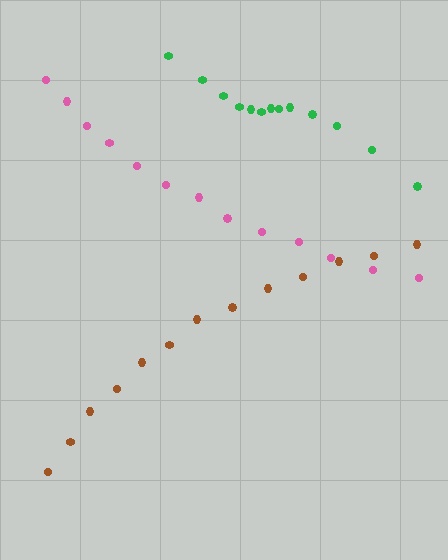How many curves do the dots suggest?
There are 3 distinct paths.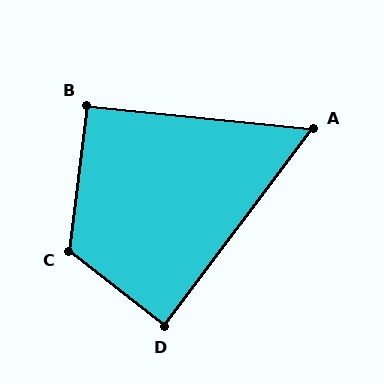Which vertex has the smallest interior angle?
A, at approximately 59 degrees.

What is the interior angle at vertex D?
Approximately 89 degrees (approximately right).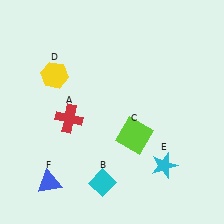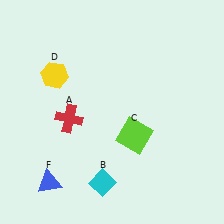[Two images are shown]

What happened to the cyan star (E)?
The cyan star (E) was removed in Image 2. It was in the bottom-right area of Image 1.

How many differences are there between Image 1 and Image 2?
There is 1 difference between the two images.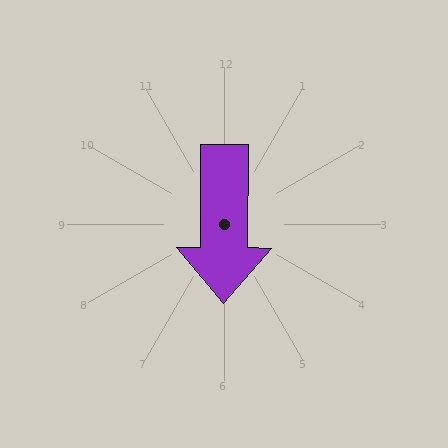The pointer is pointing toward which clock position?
Roughly 6 o'clock.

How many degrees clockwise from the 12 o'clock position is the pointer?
Approximately 180 degrees.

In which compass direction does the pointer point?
South.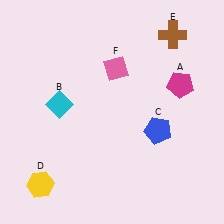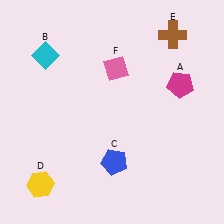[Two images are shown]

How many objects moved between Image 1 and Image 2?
2 objects moved between the two images.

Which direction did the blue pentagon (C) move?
The blue pentagon (C) moved left.